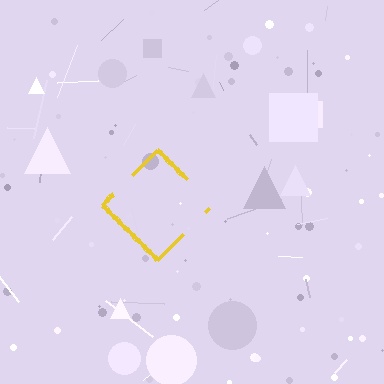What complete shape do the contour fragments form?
The contour fragments form a diamond.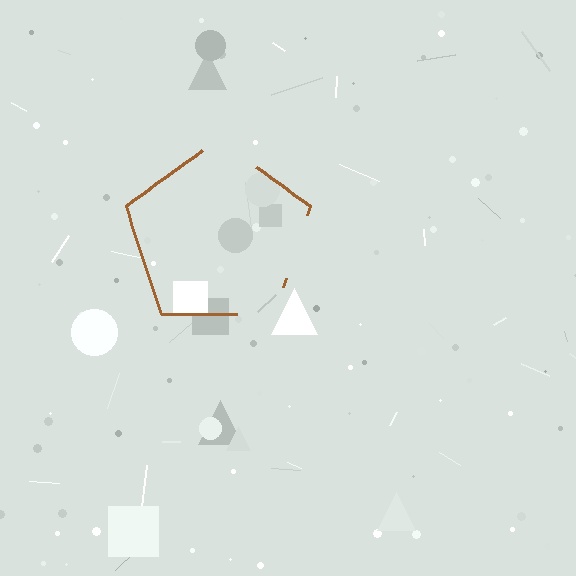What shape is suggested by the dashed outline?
The dashed outline suggests a pentagon.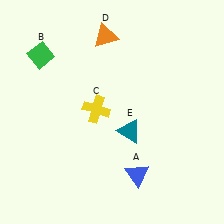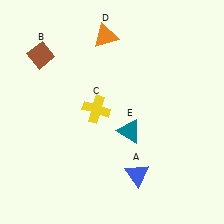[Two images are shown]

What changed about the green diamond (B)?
In Image 1, B is green. In Image 2, it changed to brown.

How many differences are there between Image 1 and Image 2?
There is 1 difference between the two images.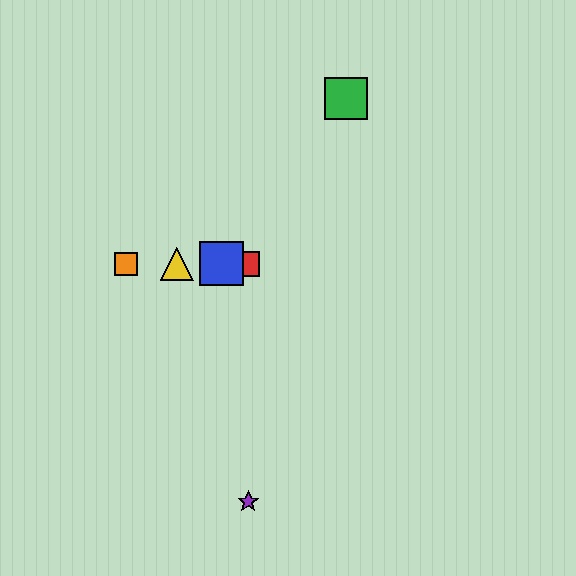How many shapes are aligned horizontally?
4 shapes (the red square, the blue square, the yellow triangle, the orange square) are aligned horizontally.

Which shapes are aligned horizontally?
The red square, the blue square, the yellow triangle, the orange square are aligned horizontally.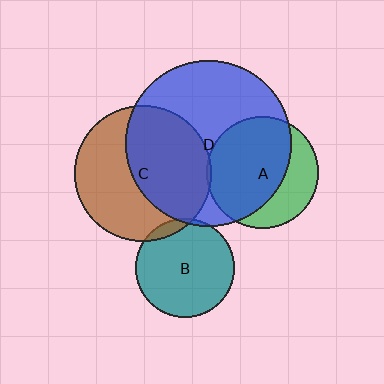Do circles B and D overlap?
Yes.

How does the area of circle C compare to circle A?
Approximately 1.5 times.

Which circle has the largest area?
Circle D (blue).